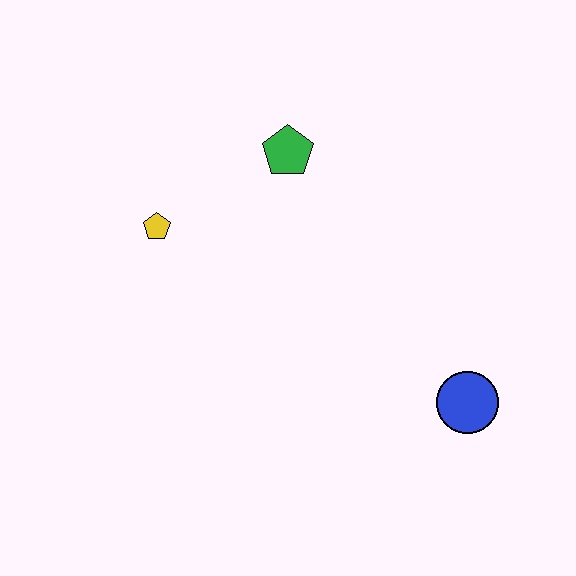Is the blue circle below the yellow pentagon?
Yes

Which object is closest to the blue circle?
The green pentagon is closest to the blue circle.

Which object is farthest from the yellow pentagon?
The blue circle is farthest from the yellow pentagon.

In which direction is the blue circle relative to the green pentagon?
The blue circle is below the green pentagon.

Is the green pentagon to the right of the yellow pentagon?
Yes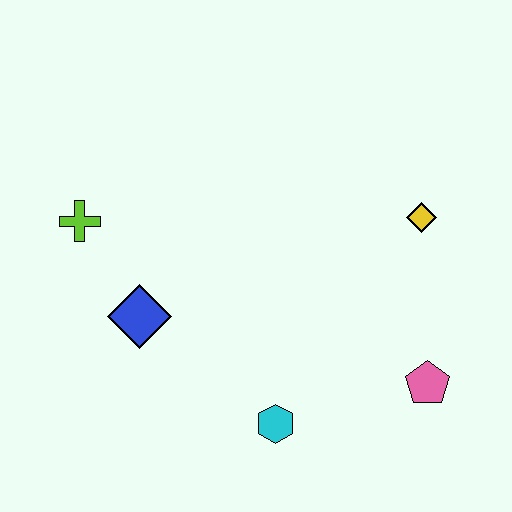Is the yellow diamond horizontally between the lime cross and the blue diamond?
No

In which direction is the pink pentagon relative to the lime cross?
The pink pentagon is to the right of the lime cross.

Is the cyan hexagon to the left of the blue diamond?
No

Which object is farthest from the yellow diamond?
The lime cross is farthest from the yellow diamond.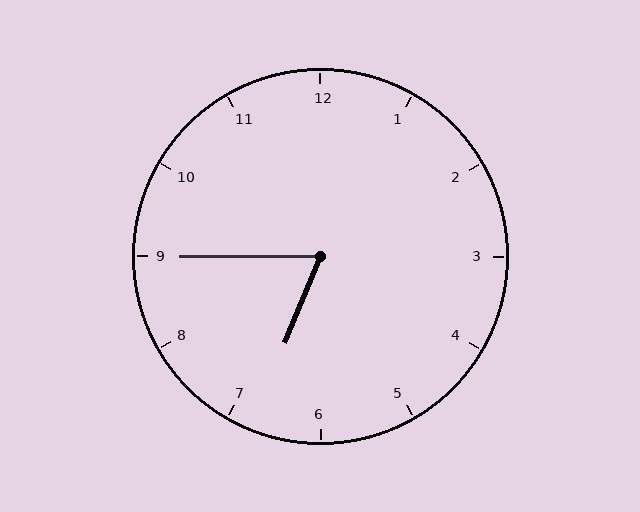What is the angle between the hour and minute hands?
Approximately 68 degrees.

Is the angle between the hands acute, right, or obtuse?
It is acute.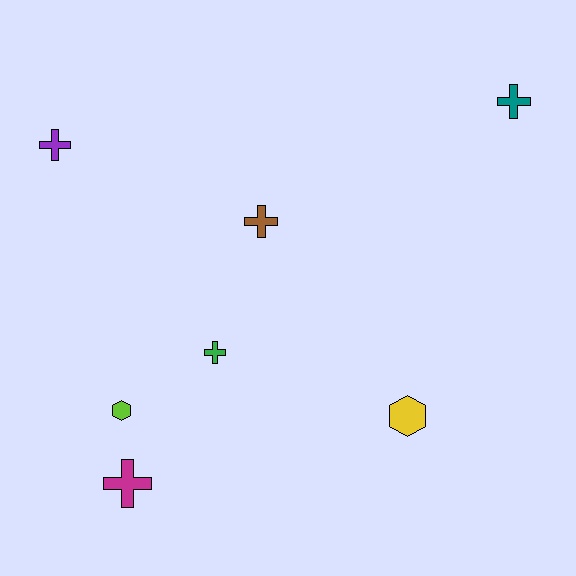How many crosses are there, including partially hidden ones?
There are 5 crosses.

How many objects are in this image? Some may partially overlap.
There are 7 objects.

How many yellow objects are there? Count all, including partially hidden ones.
There is 1 yellow object.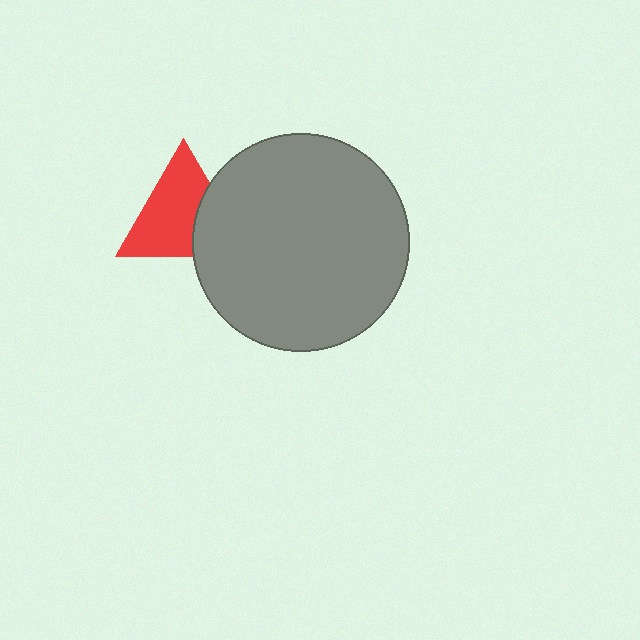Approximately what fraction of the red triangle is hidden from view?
Roughly 32% of the red triangle is hidden behind the gray circle.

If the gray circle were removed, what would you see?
You would see the complete red triangle.